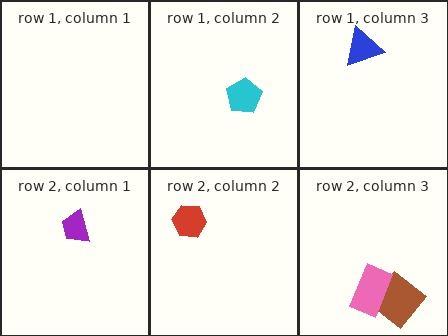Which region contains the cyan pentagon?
The row 1, column 2 region.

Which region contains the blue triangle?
The row 1, column 3 region.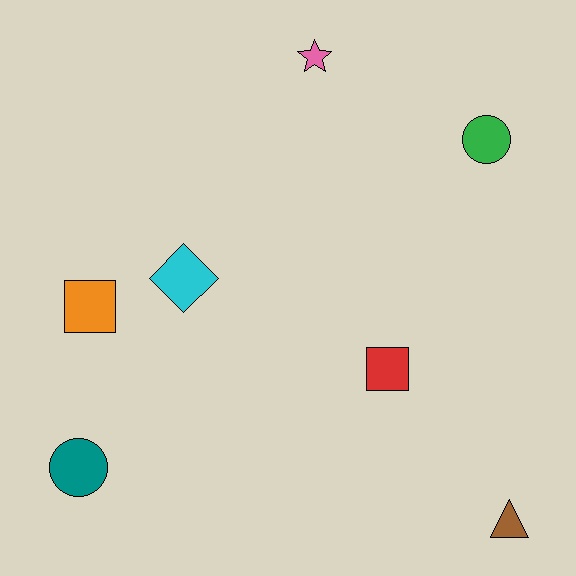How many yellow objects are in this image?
There are no yellow objects.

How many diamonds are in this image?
There is 1 diamond.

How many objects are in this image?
There are 7 objects.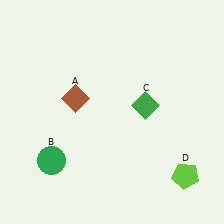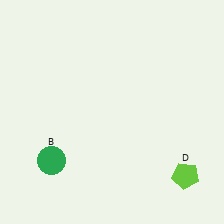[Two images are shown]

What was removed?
The brown diamond (A), the green diamond (C) were removed in Image 2.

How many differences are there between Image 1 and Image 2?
There are 2 differences between the two images.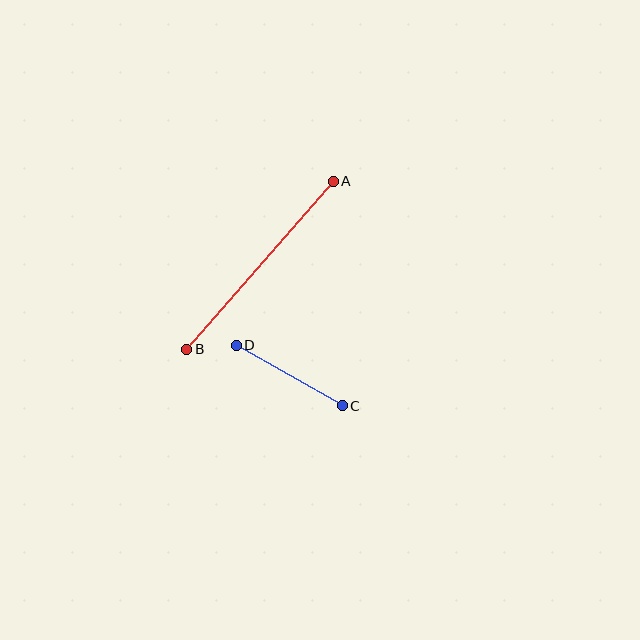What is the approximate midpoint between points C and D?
The midpoint is at approximately (289, 375) pixels.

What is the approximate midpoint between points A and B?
The midpoint is at approximately (260, 265) pixels.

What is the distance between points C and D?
The distance is approximately 122 pixels.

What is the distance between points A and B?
The distance is approximately 223 pixels.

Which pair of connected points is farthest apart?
Points A and B are farthest apart.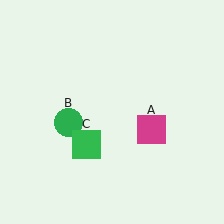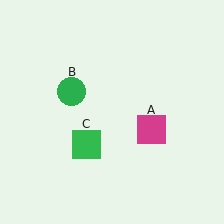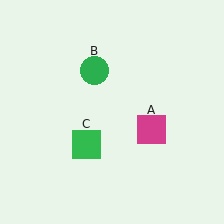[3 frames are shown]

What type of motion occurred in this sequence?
The green circle (object B) rotated clockwise around the center of the scene.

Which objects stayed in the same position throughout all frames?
Magenta square (object A) and green square (object C) remained stationary.